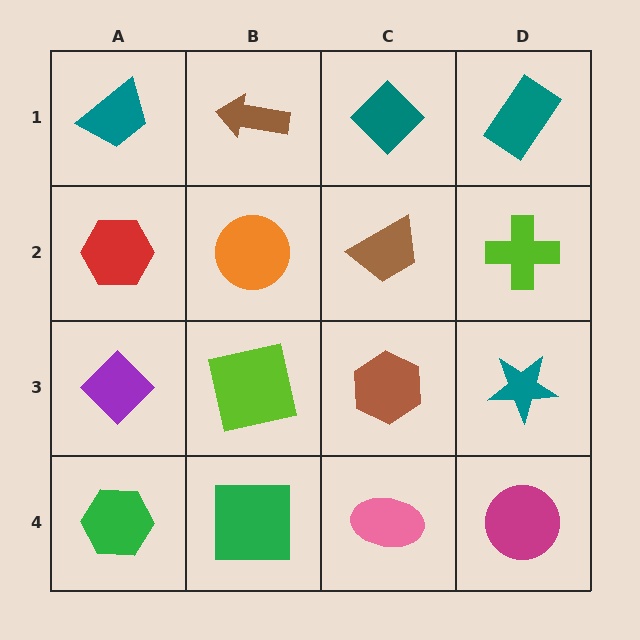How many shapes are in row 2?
4 shapes.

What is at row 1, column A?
A teal trapezoid.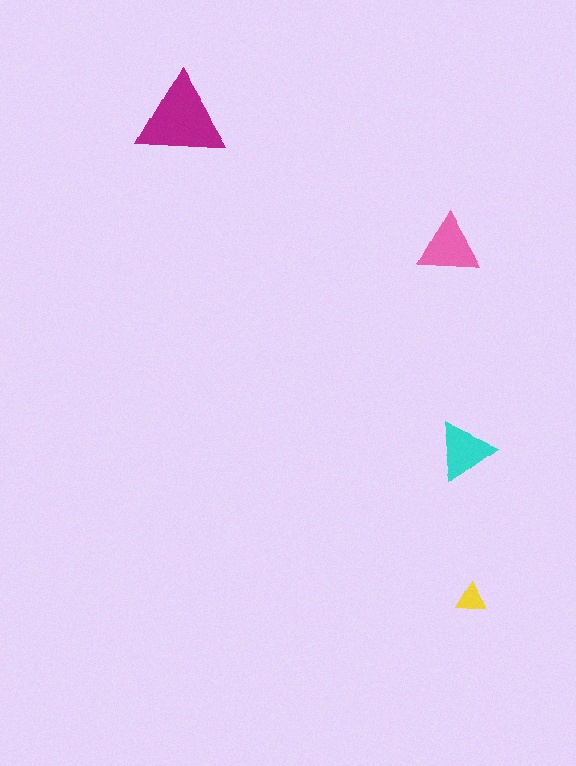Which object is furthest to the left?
The magenta triangle is leftmost.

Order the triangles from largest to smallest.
the magenta one, the pink one, the cyan one, the yellow one.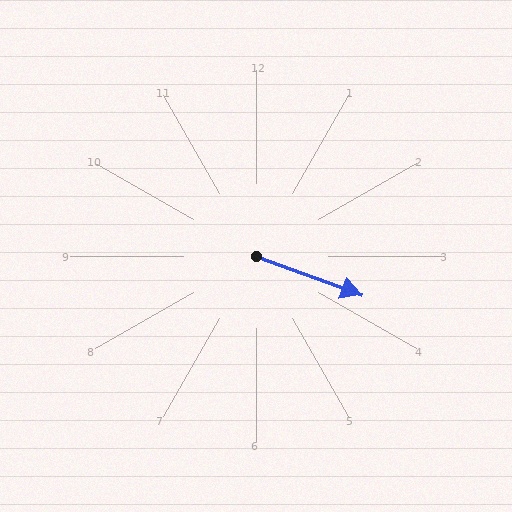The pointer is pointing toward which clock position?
Roughly 4 o'clock.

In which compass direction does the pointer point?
East.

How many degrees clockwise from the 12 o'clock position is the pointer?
Approximately 110 degrees.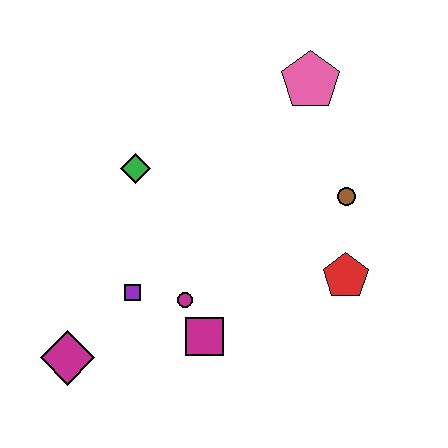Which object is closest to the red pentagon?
The brown circle is closest to the red pentagon.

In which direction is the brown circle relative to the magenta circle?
The brown circle is to the right of the magenta circle.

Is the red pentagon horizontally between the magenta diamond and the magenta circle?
No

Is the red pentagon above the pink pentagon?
No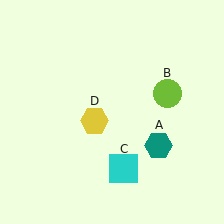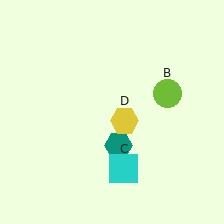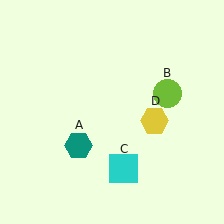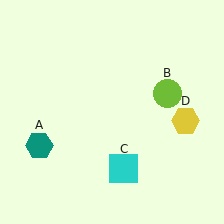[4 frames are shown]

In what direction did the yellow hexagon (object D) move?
The yellow hexagon (object D) moved right.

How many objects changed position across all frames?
2 objects changed position: teal hexagon (object A), yellow hexagon (object D).